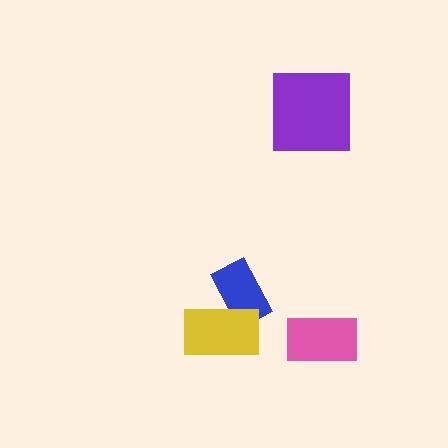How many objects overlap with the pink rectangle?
0 objects overlap with the pink rectangle.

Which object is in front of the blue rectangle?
The yellow rectangle is in front of the blue rectangle.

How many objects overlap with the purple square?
0 objects overlap with the purple square.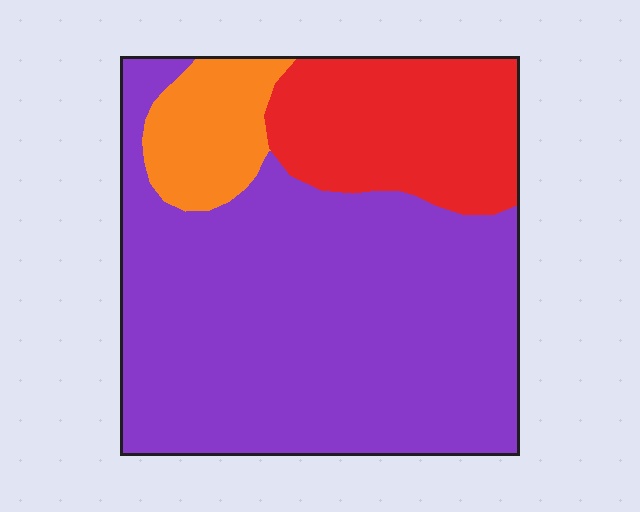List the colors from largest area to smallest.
From largest to smallest: purple, red, orange.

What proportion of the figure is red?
Red takes up less than a quarter of the figure.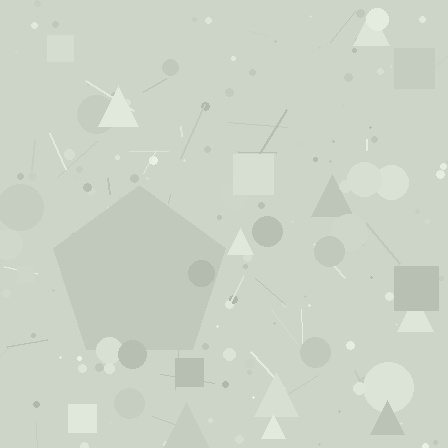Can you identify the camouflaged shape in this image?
The camouflaged shape is a pentagon.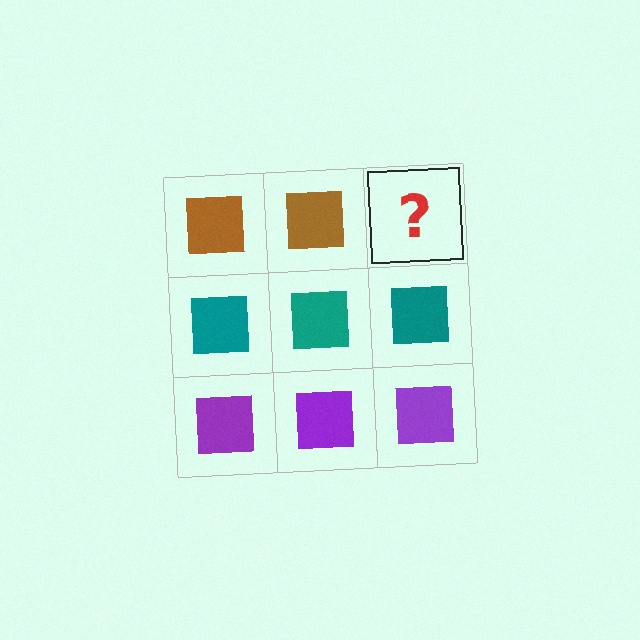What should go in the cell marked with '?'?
The missing cell should contain a brown square.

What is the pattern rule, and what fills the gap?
The rule is that each row has a consistent color. The gap should be filled with a brown square.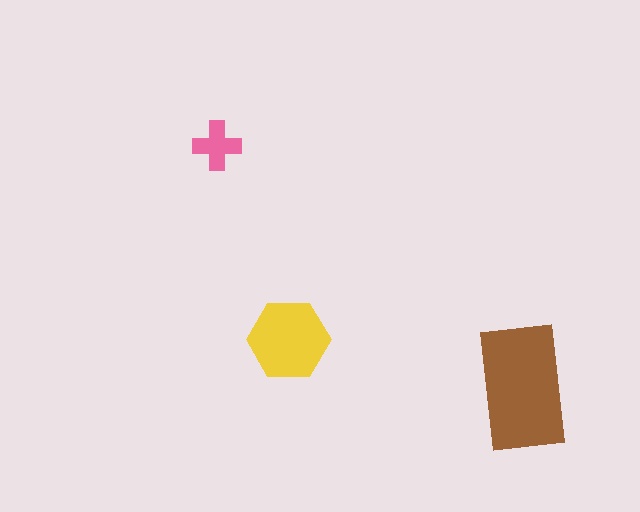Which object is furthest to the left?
The pink cross is leftmost.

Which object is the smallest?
The pink cross.